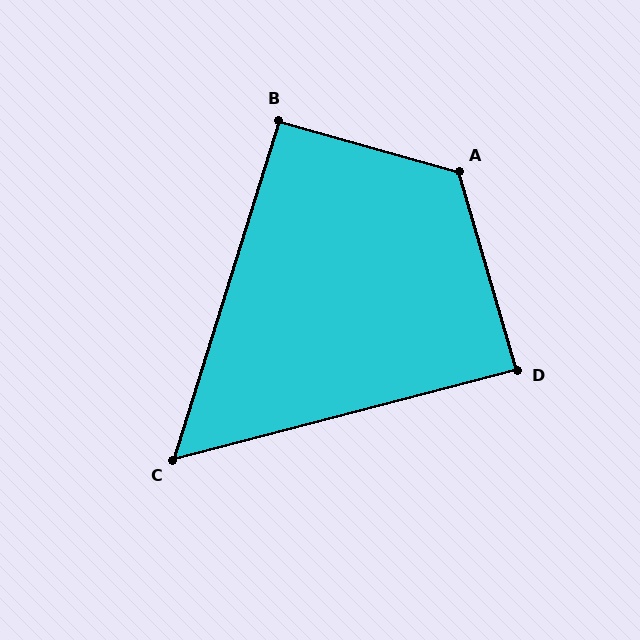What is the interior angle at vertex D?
Approximately 88 degrees (approximately right).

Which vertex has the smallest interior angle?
C, at approximately 58 degrees.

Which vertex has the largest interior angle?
A, at approximately 122 degrees.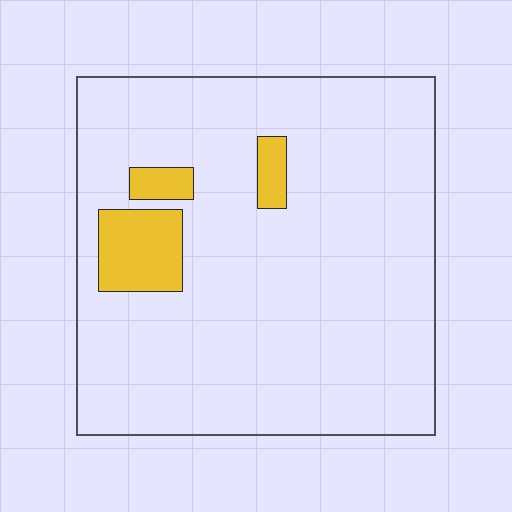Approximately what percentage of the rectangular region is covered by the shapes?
Approximately 10%.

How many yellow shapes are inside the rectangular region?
3.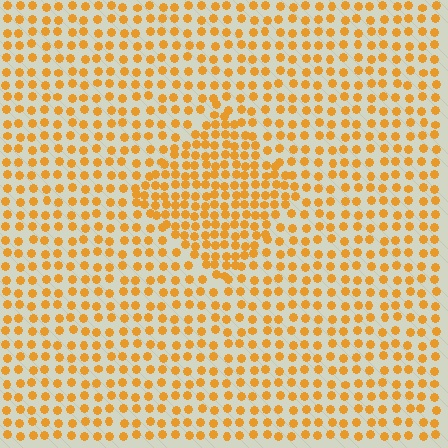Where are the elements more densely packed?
The elements are more densely packed inside the diamond boundary.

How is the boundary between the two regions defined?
The boundary is defined by a change in element density (approximately 1.7x ratio). All elements are the same color, size, and shape.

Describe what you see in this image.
The image contains small orange elements arranged at two different densities. A diamond-shaped region is visible where the elements are more densely packed than the surrounding area.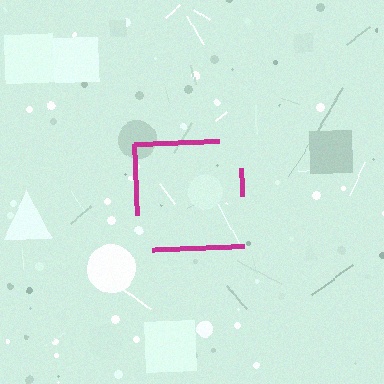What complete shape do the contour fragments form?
The contour fragments form a square.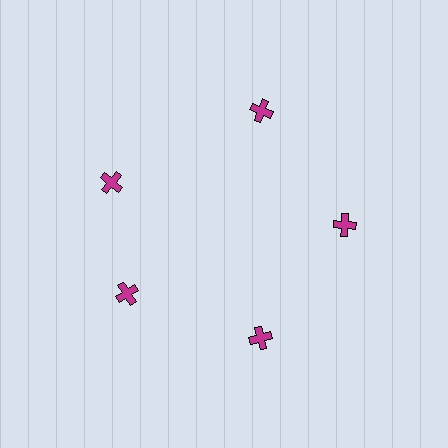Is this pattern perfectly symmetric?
No. The 5 magenta crosses are arranged in a ring, but one element near the 10 o'clock position is rotated out of alignment along the ring, breaking the 5-fold rotational symmetry.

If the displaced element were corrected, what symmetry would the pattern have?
It would have 5-fold rotational symmetry — the pattern would map onto itself every 72 degrees.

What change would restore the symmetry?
The symmetry would be restored by rotating it back into even spacing with its neighbors so that all 5 crosses sit at equal angles and equal distance from the center.